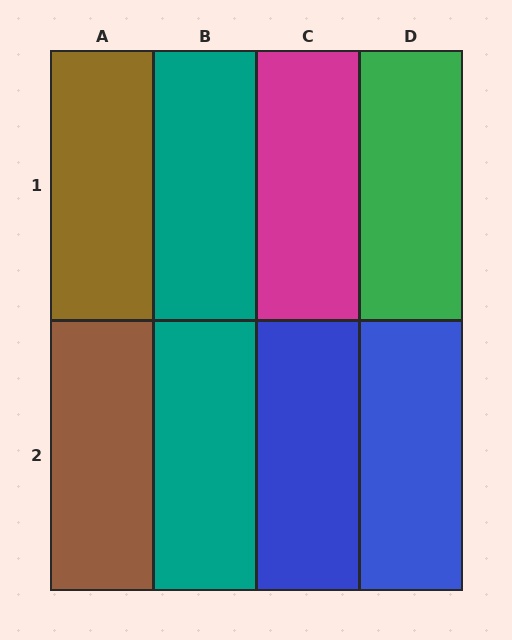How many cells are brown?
2 cells are brown.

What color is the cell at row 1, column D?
Green.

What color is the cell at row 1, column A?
Brown.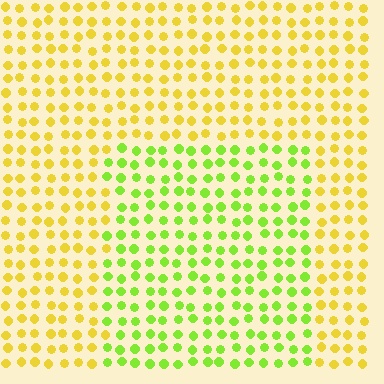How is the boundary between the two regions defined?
The boundary is defined purely by a slight shift in hue (about 42 degrees). Spacing, size, and orientation are identical on both sides.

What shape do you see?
I see a rectangle.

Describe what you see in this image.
The image is filled with small yellow elements in a uniform arrangement. A rectangle-shaped region is visible where the elements are tinted to a slightly different hue, forming a subtle color boundary.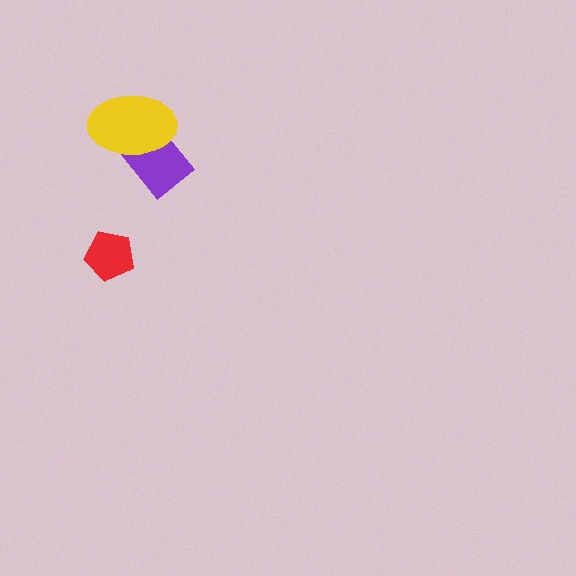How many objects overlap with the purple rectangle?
1 object overlaps with the purple rectangle.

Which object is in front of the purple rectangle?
The yellow ellipse is in front of the purple rectangle.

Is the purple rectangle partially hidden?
Yes, it is partially covered by another shape.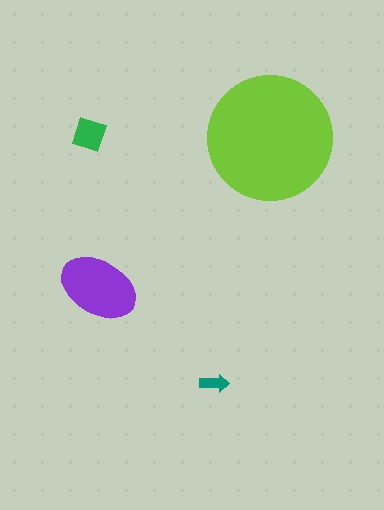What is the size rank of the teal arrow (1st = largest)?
4th.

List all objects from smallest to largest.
The teal arrow, the green diamond, the purple ellipse, the lime circle.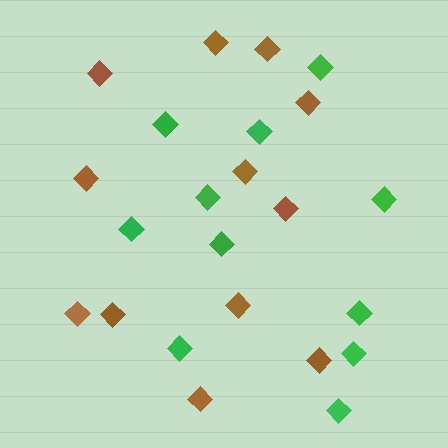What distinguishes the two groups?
There are 2 groups: one group of green diamonds (11) and one group of brown diamonds (12).